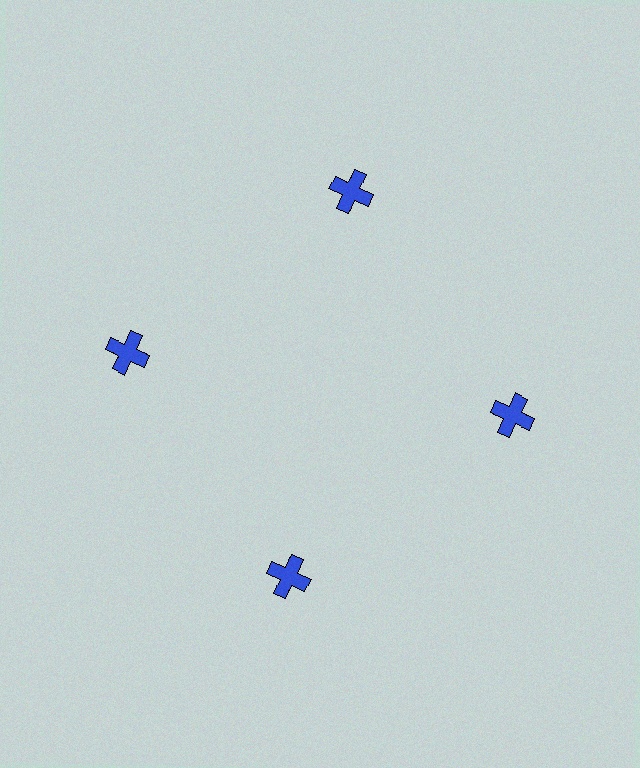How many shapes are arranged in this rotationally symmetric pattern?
There are 4 shapes, arranged in 4 groups of 1.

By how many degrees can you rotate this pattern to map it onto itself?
The pattern maps onto itself every 90 degrees of rotation.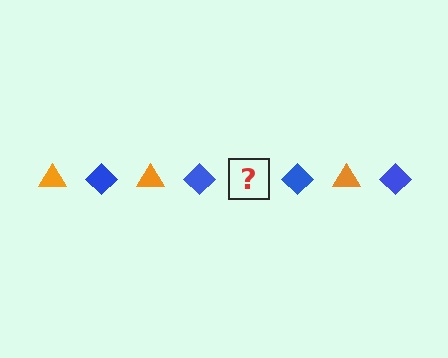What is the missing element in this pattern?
The missing element is an orange triangle.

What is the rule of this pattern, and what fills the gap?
The rule is that the pattern alternates between orange triangle and blue diamond. The gap should be filled with an orange triangle.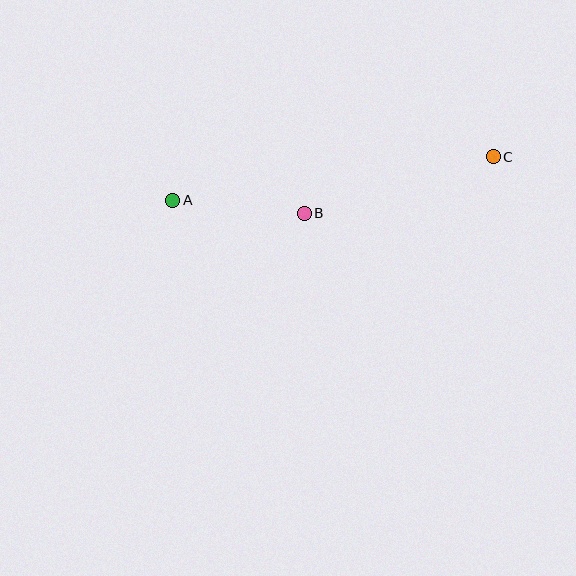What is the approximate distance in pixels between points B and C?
The distance between B and C is approximately 197 pixels.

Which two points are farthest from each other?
Points A and C are farthest from each other.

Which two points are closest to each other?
Points A and B are closest to each other.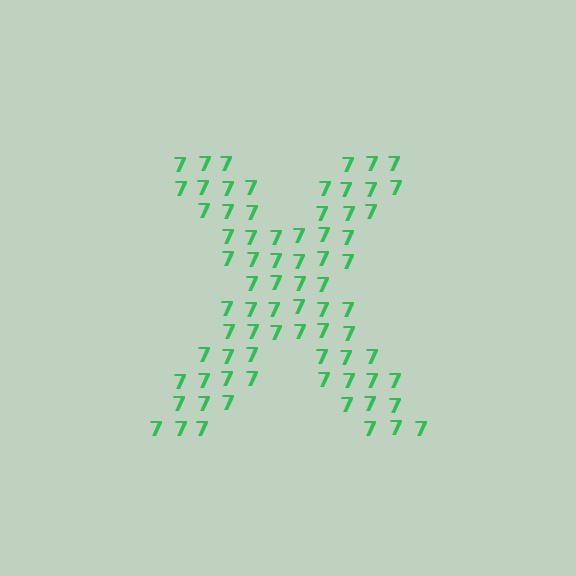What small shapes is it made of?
It is made of small digit 7's.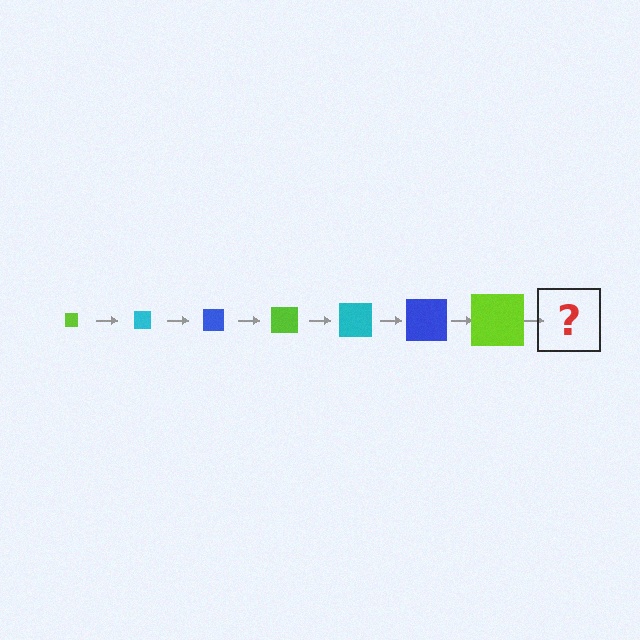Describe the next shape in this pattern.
It should be a cyan square, larger than the previous one.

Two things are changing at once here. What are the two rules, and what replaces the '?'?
The two rules are that the square grows larger each step and the color cycles through lime, cyan, and blue. The '?' should be a cyan square, larger than the previous one.